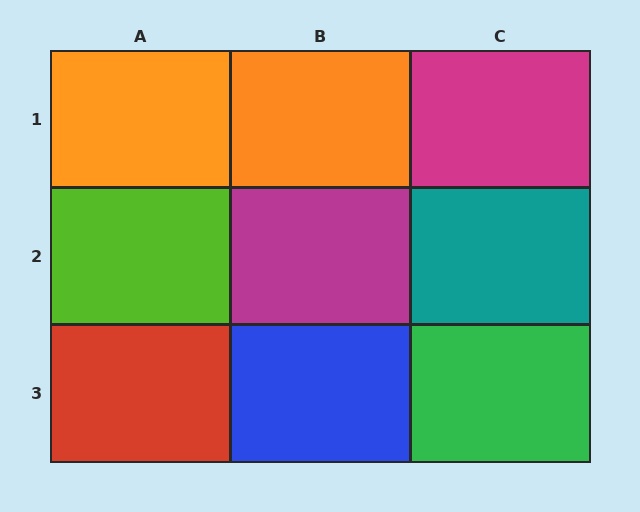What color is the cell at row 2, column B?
Magenta.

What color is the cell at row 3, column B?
Blue.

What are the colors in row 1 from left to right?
Orange, orange, magenta.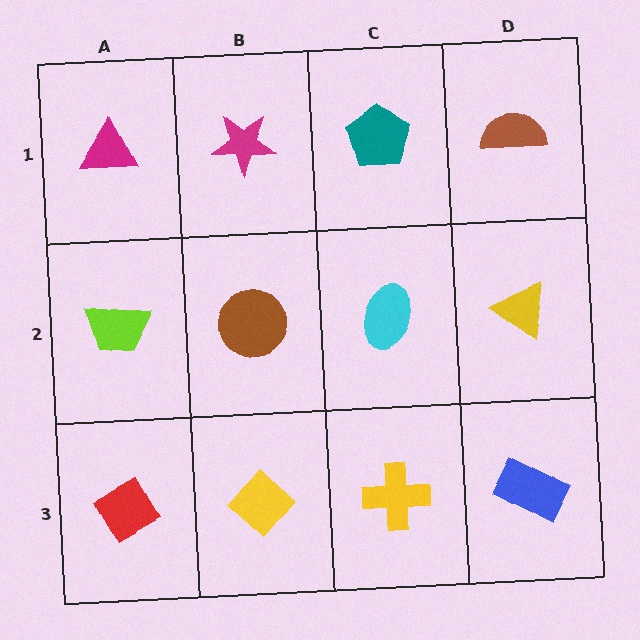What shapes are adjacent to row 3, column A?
A lime trapezoid (row 2, column A), a yellow diamond (row 3, column B).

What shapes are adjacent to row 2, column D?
A brown semicircle (row 1, column D), a blue rectangle (row 3, column D), a cyan ellipse (row 2, column C).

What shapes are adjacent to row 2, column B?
A magenta star (row 1, column B), a yellow diamond (row 3, column B), a lime trapezoid (row 2, column A), a cyan ellipse (row 2, column C).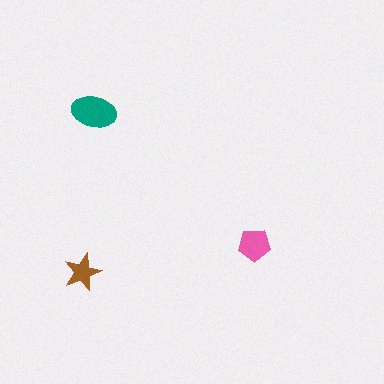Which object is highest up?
The teal ellipse is topmost.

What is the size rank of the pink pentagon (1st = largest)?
2nd.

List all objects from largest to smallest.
The teal ellipse, the pink pentagon, the brown star.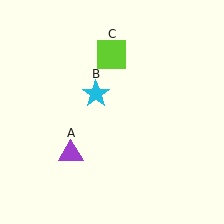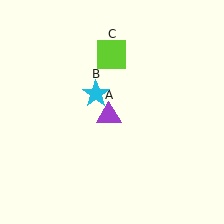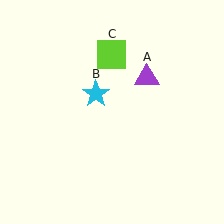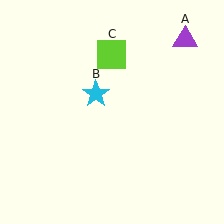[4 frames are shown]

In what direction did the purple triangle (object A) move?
The purple triangle (object A) moved up and to the right.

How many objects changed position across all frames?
1 object changed position: purple triangle (object A).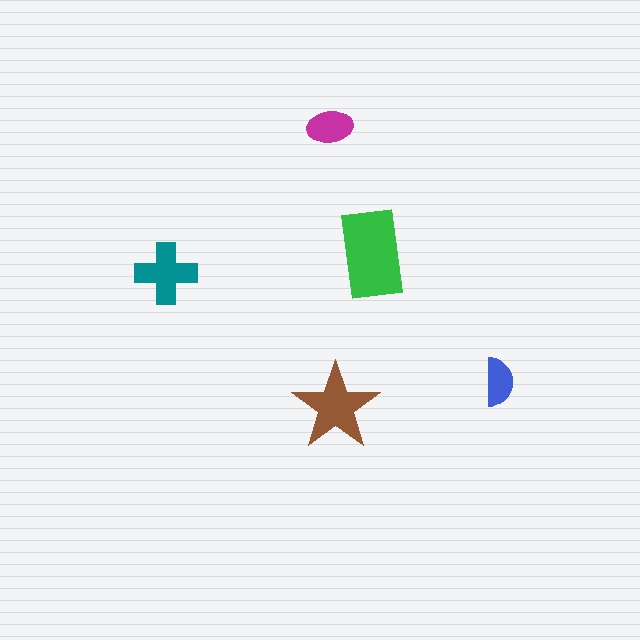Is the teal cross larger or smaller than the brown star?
Smaller.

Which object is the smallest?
The blue semicircle.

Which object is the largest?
The green rectangle.